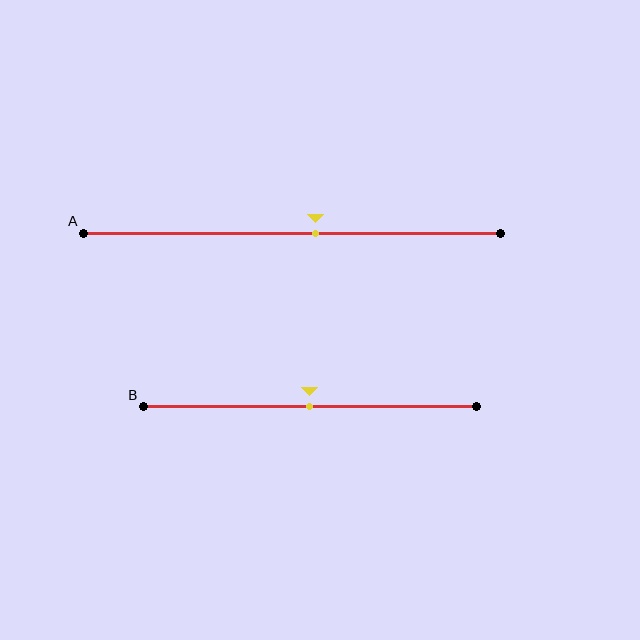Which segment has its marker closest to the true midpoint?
Segment B has its marker closest to the true midpoint.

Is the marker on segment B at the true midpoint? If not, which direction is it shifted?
Yes, the marker on segment B is at the true midpoint.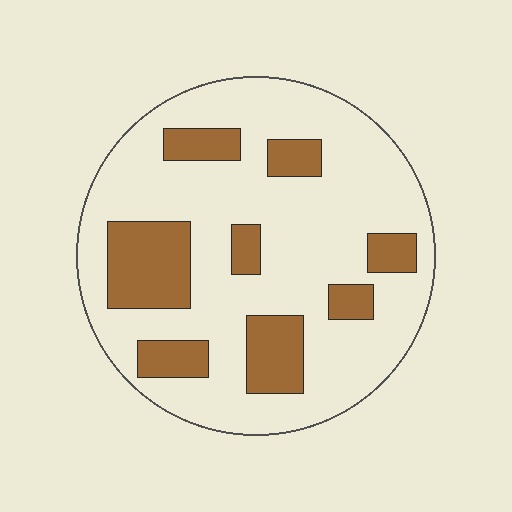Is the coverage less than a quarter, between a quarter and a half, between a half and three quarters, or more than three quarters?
Less than a quarter.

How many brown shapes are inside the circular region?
8.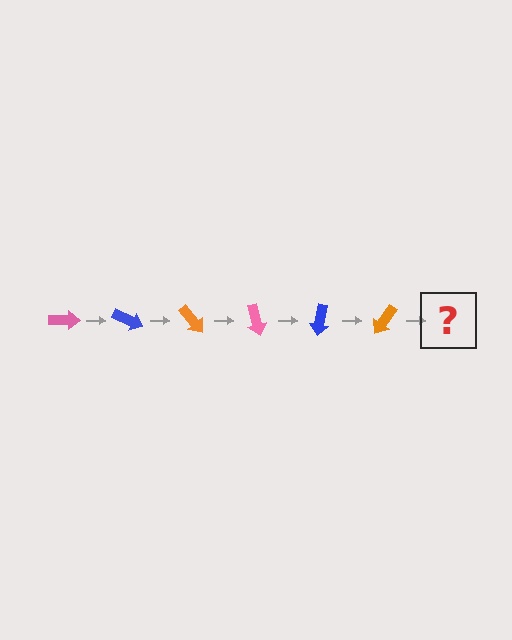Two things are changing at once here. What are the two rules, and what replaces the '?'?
The two rules are that it rotates 25 degrees each step and the color cycles through pink, blue, and orange. The '?' should be a pink arrow, rotated 150 degrees from the start.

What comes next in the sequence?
The next element should be a pink arrow, rotated 150 degrees from the start.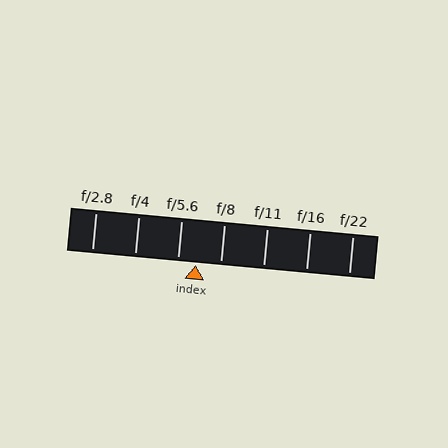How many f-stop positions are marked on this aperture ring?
There are 7 f-stop positions marked.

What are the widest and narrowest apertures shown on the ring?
The widest aperture shown is f/2.8 and the narrowest is f/22.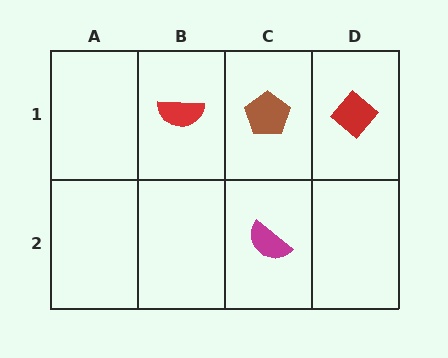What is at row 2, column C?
A magenta semicircle.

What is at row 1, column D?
A red diamond.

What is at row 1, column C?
A brown pentagon.